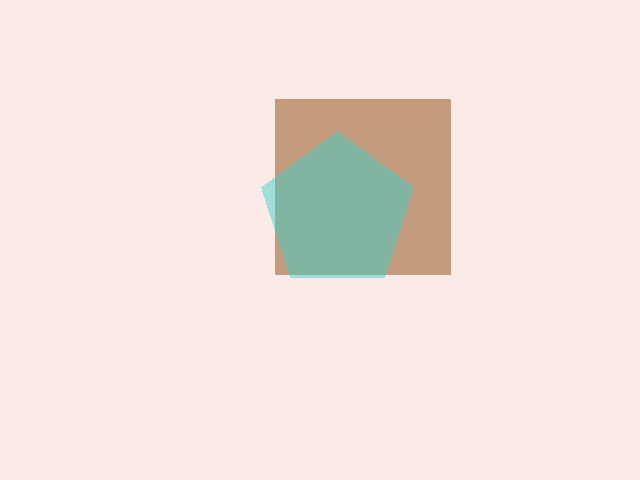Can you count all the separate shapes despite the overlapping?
Yes, there are 2 separate shapes.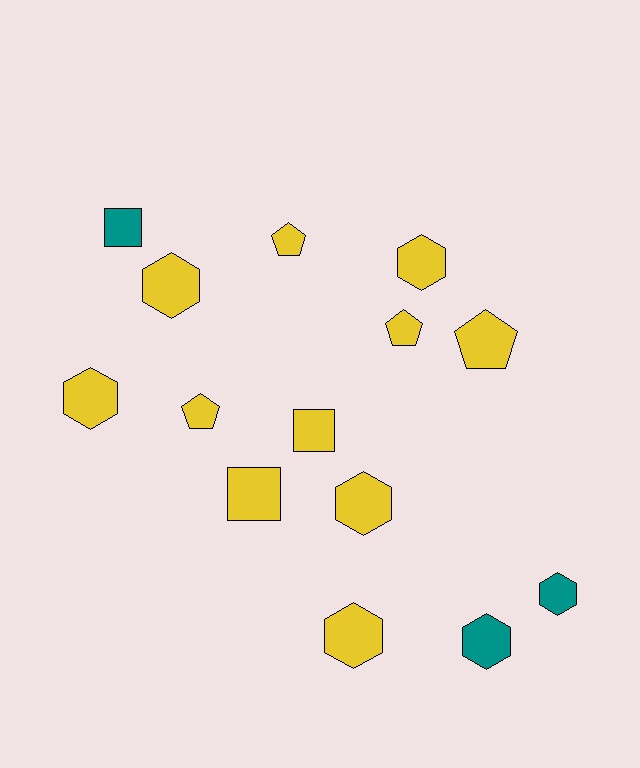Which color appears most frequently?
Yellow, with 11 objects.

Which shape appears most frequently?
Hexagon, with 7 objects.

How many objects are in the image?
There are 14 objects.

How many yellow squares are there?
There are 2 yellow squares.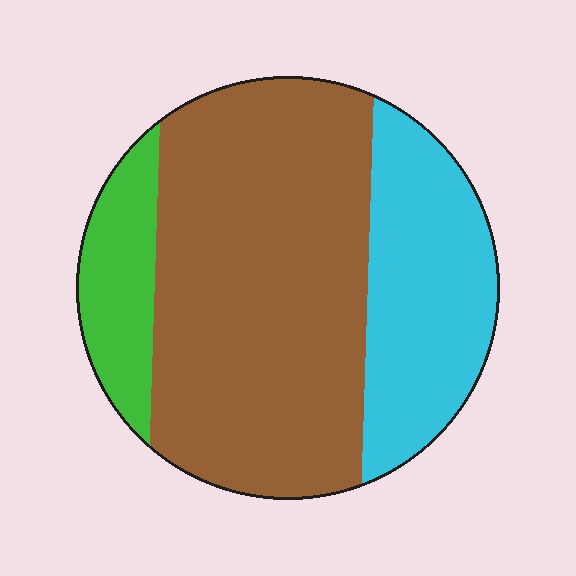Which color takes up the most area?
Brown, at roughly 60%.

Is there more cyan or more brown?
Brown.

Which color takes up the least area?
Green, at roughly 15%.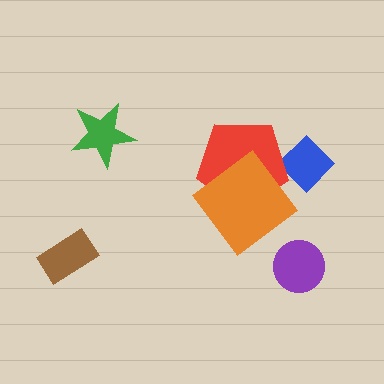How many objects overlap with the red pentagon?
2 objects overlap with the red pentagon.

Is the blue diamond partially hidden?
Yes, it is partially covered by another shape.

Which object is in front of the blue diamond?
The red pentagon is in front of the blue diamond.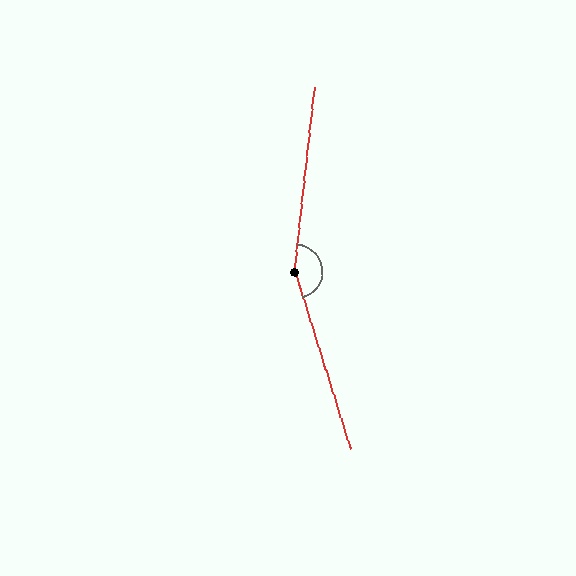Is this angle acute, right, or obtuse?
It is obtuse.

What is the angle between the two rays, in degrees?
Approximately 157 degrees.